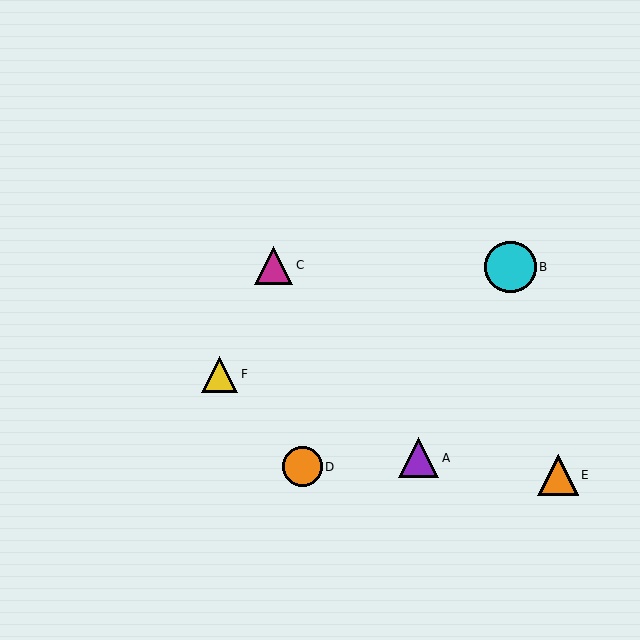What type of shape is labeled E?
Shape E is an orange triangle.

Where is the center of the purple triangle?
The center of the purple triangle is at (419, 458).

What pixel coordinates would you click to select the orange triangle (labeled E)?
Click at (558, 475) to select the orange triangle E.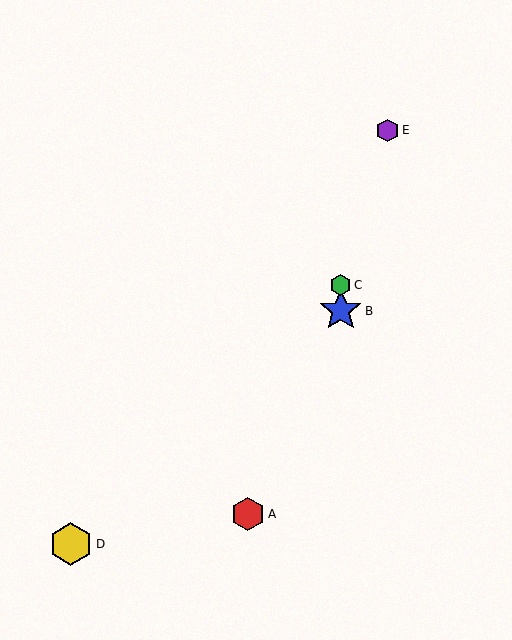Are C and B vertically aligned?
Yes, both are at x≈341.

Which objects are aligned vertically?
Objects B, C are aligned vertically.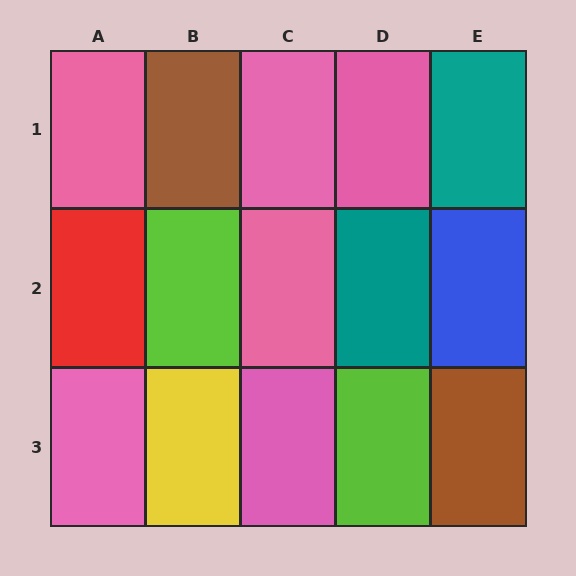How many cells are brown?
2 cells are brown.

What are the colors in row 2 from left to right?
Red, lime, pink, teal, blue.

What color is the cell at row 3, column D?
Lime.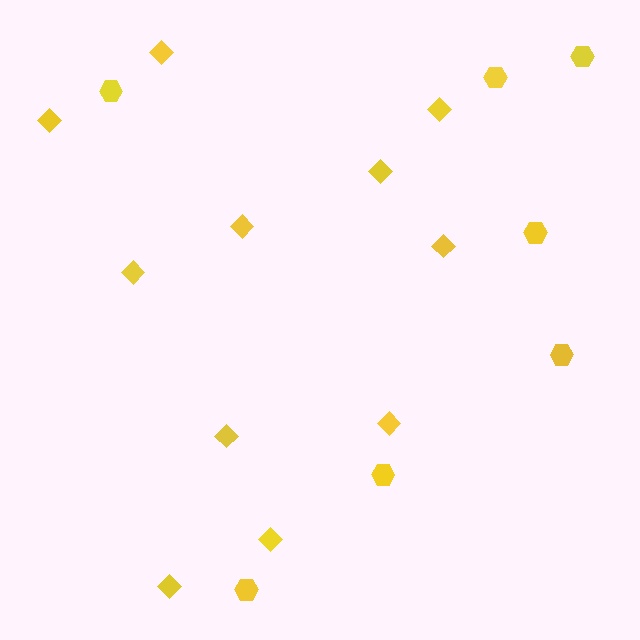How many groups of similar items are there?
There are 2 groups: one group of diamonds (11) and one group of hexagons (7).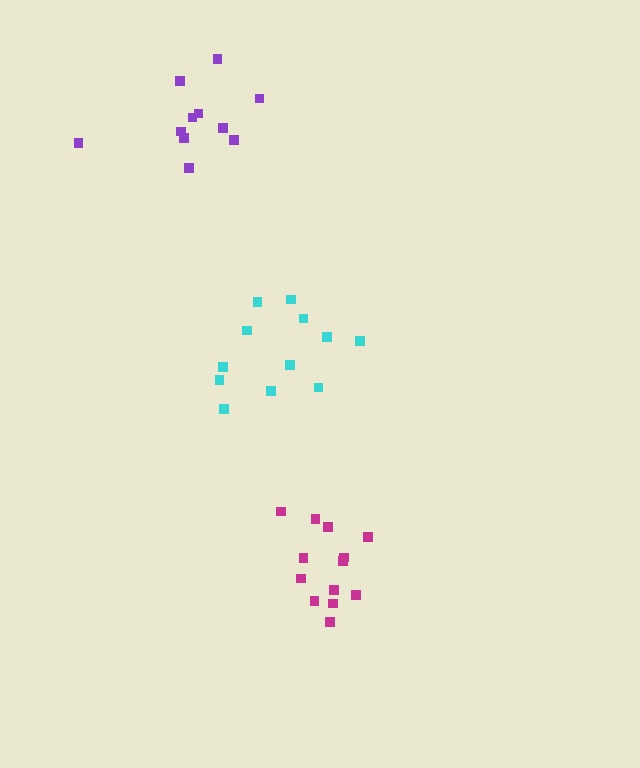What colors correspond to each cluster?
The clusters are colored: cyan, magenta, purple.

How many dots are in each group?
Group 1: 12 dots, Group 2: 13 dots, Group 3: 11 dots (36 total).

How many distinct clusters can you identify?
There are 3 distinct clusters.